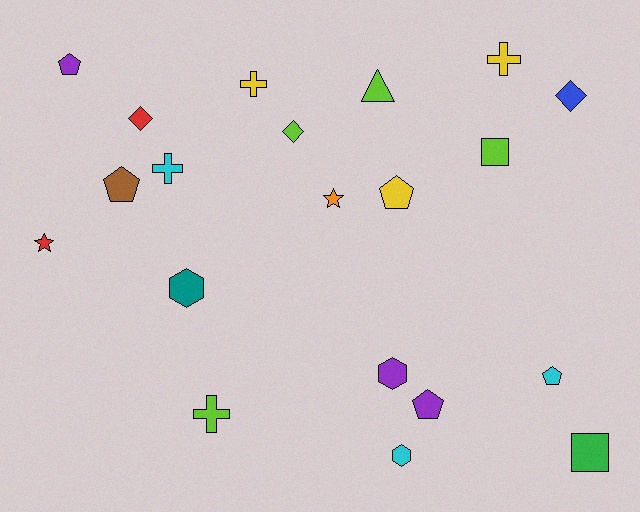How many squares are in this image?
There are 2 squares.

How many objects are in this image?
There are 20 objects.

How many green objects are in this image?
There is 1 green object.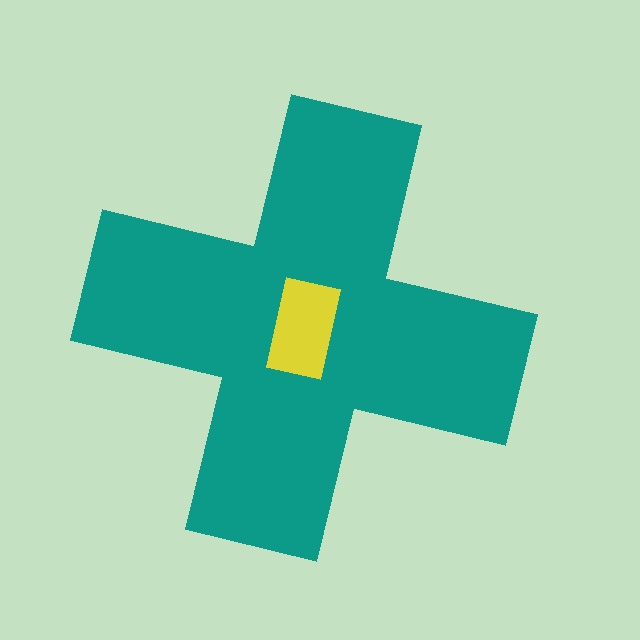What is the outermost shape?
The teal cross.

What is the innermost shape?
The yellow rectangle.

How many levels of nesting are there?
2.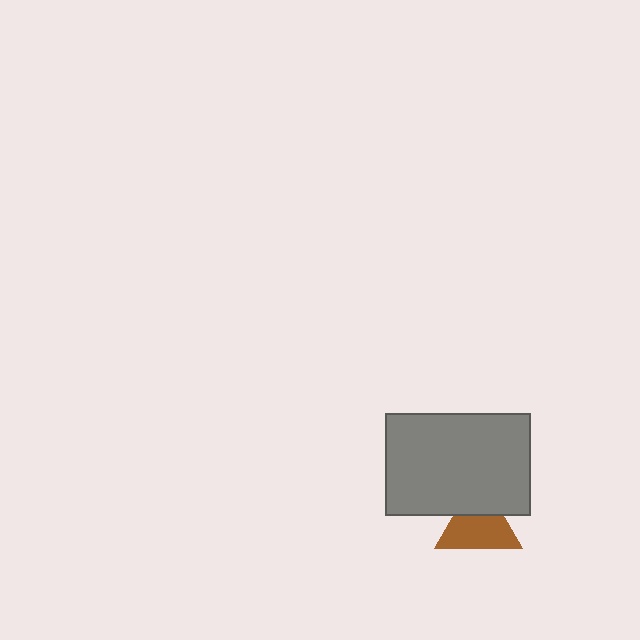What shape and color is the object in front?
The object in front is a gray rectangle.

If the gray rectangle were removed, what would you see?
You would see the complete brown triangle.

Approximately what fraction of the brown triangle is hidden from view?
Roughly 32% of the brown triangle is hidden behind the gray rectangle.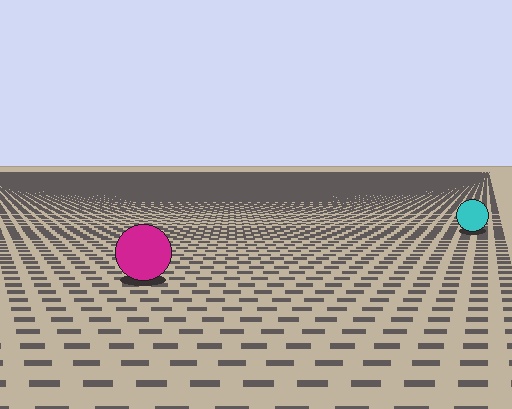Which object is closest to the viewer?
The magenta circle is closest. The texture marks near it are larger and more spread out.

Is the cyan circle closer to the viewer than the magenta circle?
No. The magenta circle is closer — you can tell from the texture gradient: the ground texture is coarser near it.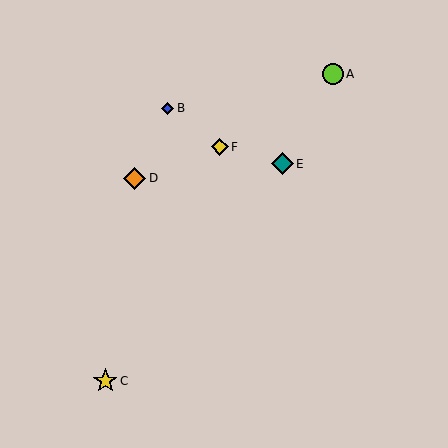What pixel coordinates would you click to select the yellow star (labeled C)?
Click at (105, 381) to select the yellow star C.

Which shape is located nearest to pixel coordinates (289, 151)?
The teal diamond (labeled E) at (282, 164) is nearest to that location.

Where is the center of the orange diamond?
The center of the orange diamond is at (135, 178).